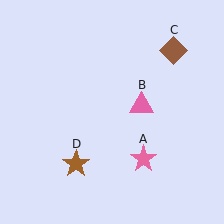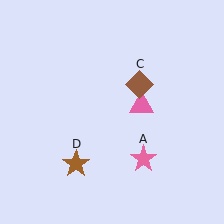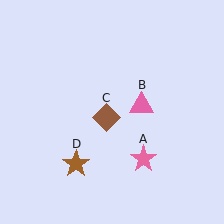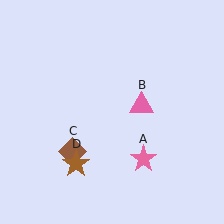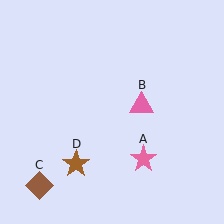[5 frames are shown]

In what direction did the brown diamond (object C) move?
The brown diamond (object C) moved down and to the left.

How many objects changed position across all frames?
1 object changed position: brown diamond (object C).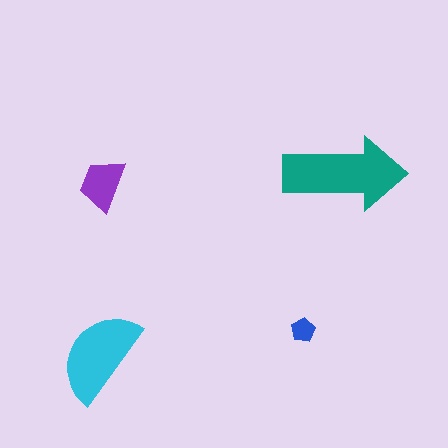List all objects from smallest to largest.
The blue pentagon, the purple trapezoid, the cyan semicircle, the teal arrow.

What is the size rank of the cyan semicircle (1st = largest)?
2nd.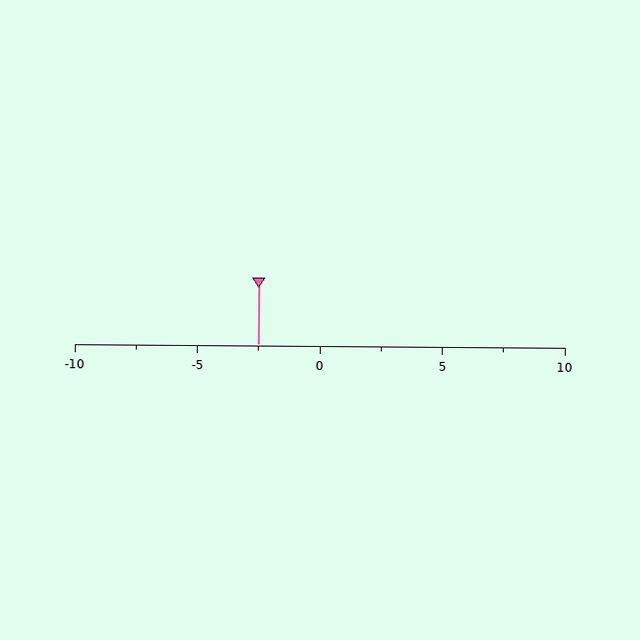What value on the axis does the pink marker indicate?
The marker indicates approximately -2.5.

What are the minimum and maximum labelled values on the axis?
The axis runs from -10 to 10.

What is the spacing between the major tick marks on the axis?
The major ticks are spaced 5 apart.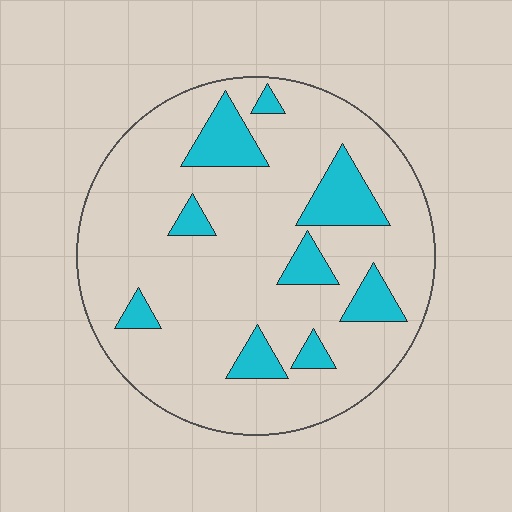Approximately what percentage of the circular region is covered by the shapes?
Approximately 15%.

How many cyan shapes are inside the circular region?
9.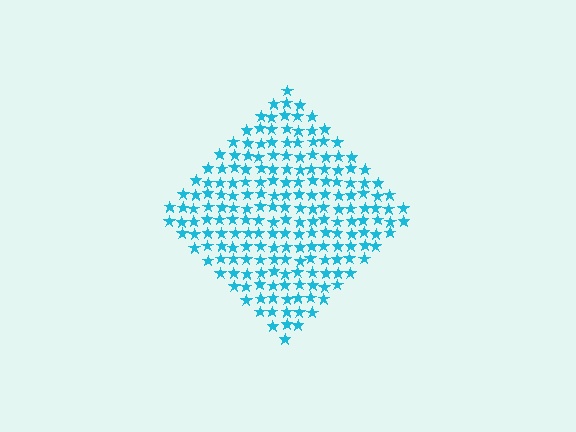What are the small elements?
The small elements are stars.